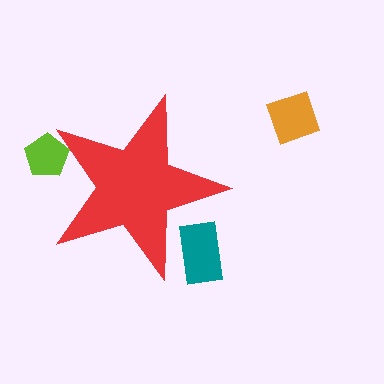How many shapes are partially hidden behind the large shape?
2 shapes are partially hidden.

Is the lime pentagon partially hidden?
Yes, the lime pentagon is partially hidden behind the red star.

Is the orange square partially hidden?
No, the orange square is fully visible.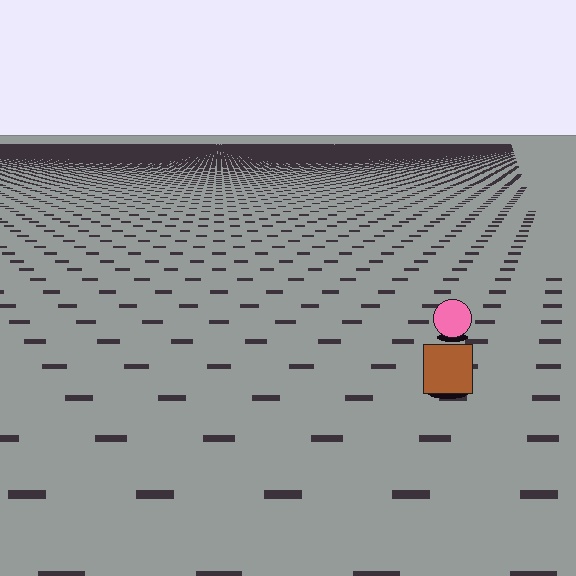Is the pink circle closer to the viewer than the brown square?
No. The brown square is closer — you can tell from the texture gradient: the ground texture is coarser near it.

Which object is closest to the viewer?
The brown square is closest. The texture marks near it are larger and more spread out.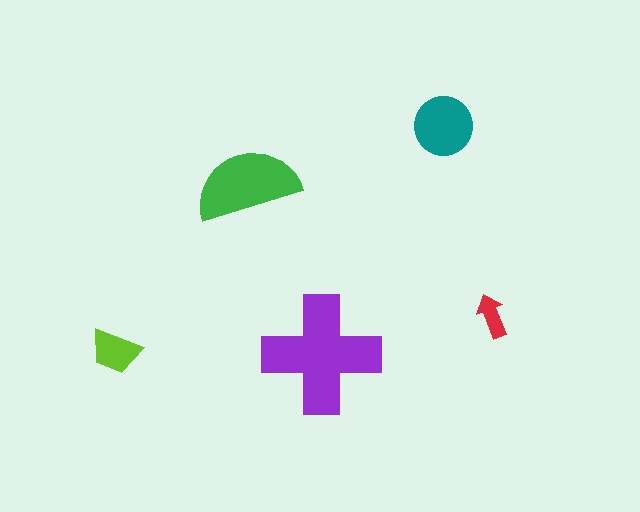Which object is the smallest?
The red arrow.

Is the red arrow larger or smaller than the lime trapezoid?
Smaller.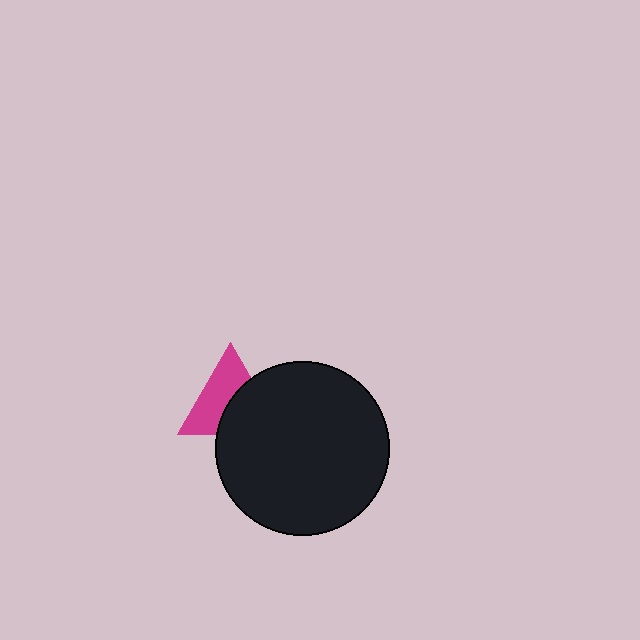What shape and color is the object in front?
The object in front is a black circle.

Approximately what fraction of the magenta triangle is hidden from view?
Roughly 45% of the magenta triangle is hidden behind the black circle.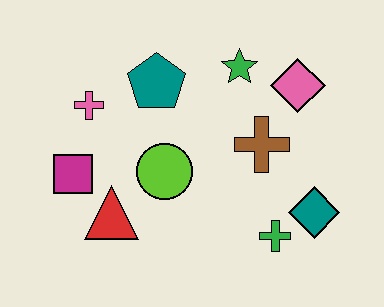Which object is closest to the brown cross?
The pink diamond is closest to the brown cross.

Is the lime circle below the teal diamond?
No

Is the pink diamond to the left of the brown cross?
No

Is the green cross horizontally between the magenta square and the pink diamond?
Yes